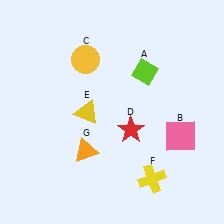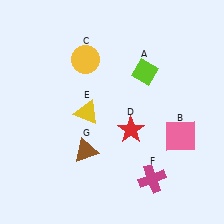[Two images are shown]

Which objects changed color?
F changed from yellow to magenta. G changed from orange to brown.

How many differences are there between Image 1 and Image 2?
There are 2 differences between the two images.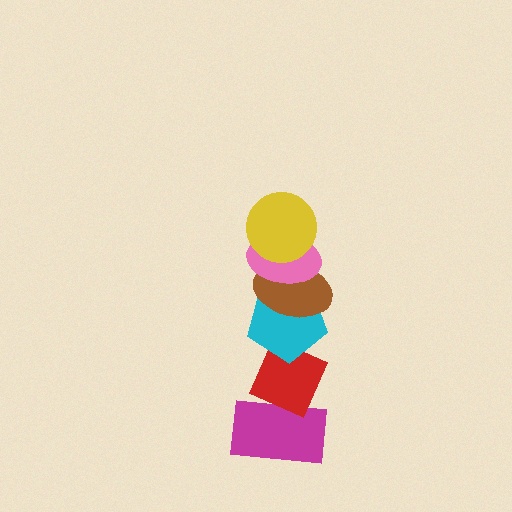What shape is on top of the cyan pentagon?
The brown ellipse is on top of the cyan pentagon.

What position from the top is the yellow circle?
The yellow circle is 1st from the top.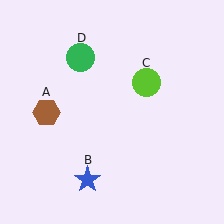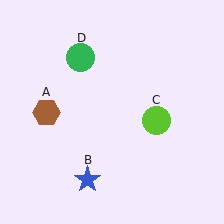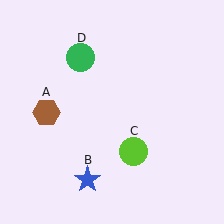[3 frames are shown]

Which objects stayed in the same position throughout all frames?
Brown hexagon (object A) and blue star (object B) and green circle (object D) remained stationary.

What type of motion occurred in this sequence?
The lime circle (object C) rotated clockwise around the center of the scene.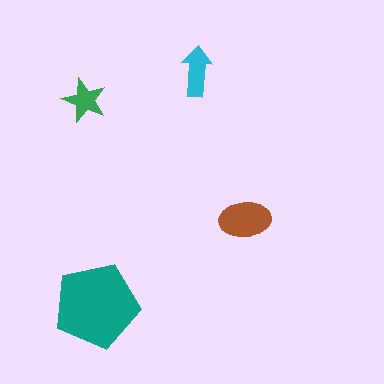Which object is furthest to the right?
The brown ellipse is rightmost.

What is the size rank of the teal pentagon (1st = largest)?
1st.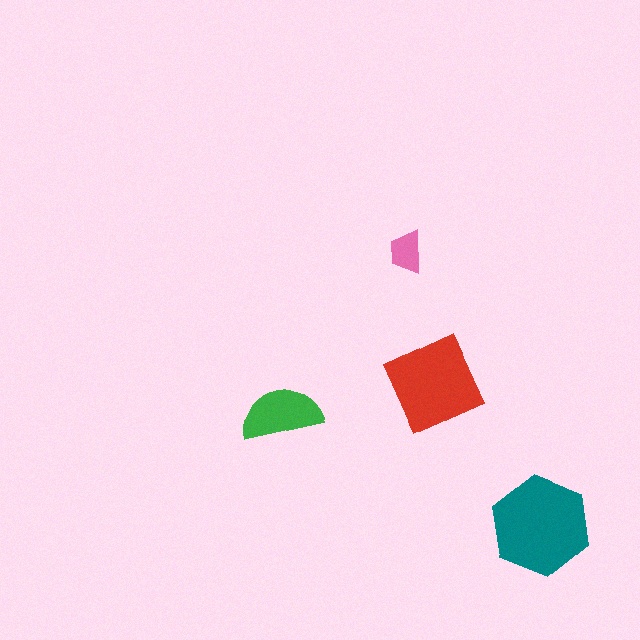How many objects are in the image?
There are 4 objects in the image.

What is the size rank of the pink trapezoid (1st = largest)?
4th.